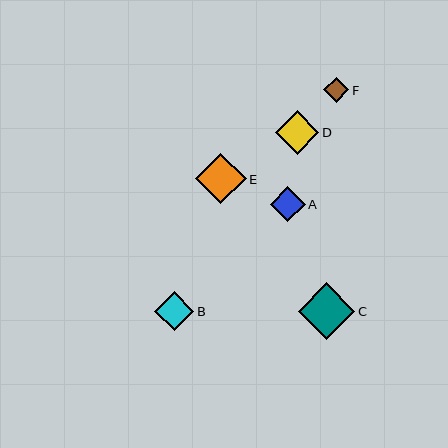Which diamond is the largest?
Diamond C is the largest with a size of approximately 56 pixels.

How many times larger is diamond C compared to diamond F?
Diamond C is approximately 2.2 times the size of diamond F.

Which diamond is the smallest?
Diamond F is the smallest with a size of approximately 25 pixels.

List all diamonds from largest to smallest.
From largest to smallest: C, E, D, B, A, F.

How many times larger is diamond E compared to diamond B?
Diamond E is approximately 1.3 times the size of diamond B.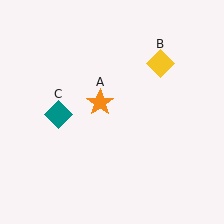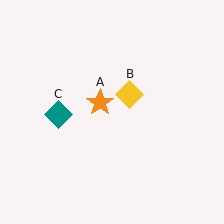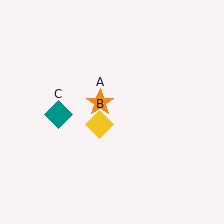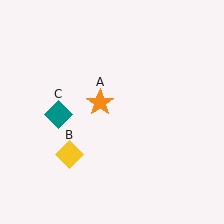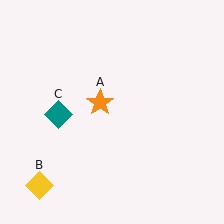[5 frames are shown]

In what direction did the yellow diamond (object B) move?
The yellow diamond (object B) moved down and to the left.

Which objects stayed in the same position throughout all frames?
Orange star (object A) and teal diamond (object C) remained stationary.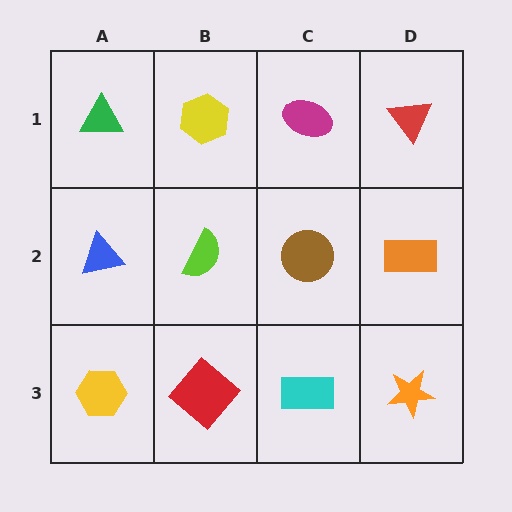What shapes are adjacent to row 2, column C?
A magenta ellipse (row 1, column C), a cyan rectangle (row 3, column C), a lime semicircle (row 2, column B), an orange rectangle (row 2, column D).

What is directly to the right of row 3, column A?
A red diamond.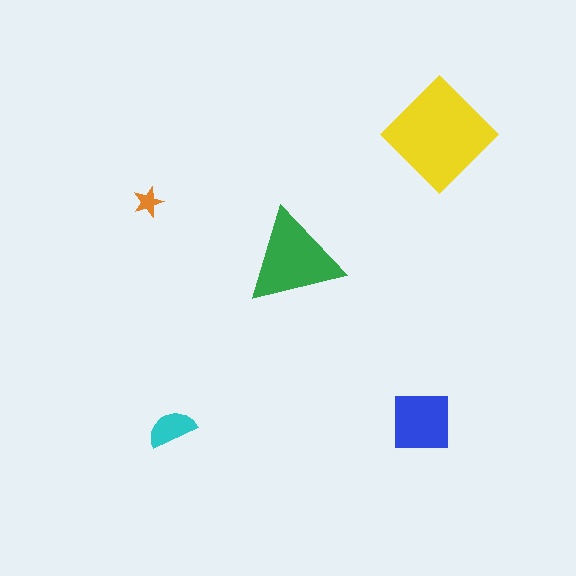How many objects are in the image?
There are 5 objects in the image.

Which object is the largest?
The yellow diamond.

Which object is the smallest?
The orange star.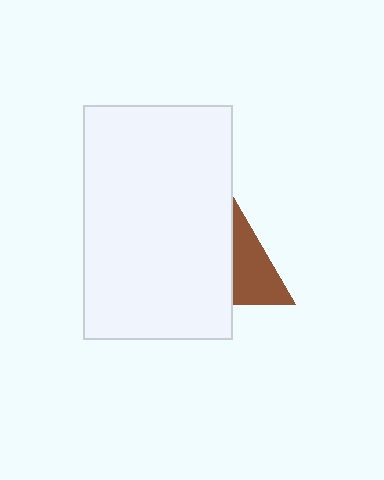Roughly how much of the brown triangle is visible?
A small part of it is visible (roughly 41%).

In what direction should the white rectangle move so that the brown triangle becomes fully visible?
The white rectangle should move left. That is the shortest direction to clear the overlap and leave the brown triangle fully visible.